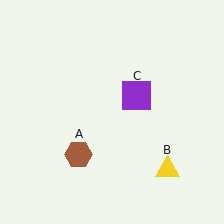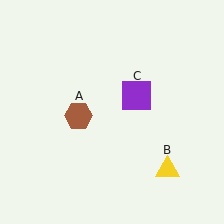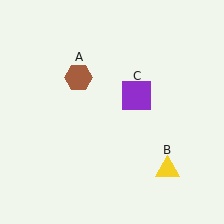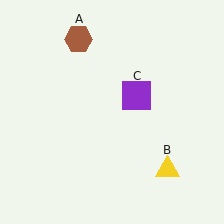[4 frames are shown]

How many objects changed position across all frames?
1 object changed position: brown hexagon (object A).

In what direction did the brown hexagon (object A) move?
The brown hexagon (object A) moved up.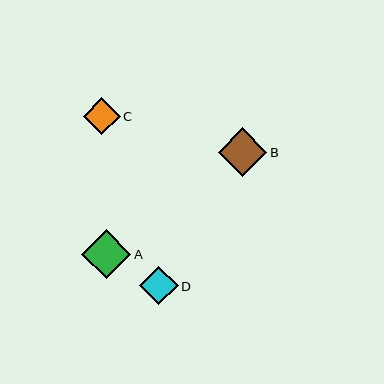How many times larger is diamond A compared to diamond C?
Diamond A is approximately 1.3 times the size of diamond C.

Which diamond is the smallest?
Diamond C is the smallest with a size of approximately 37 pixels.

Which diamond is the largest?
Diamond B is the largest with a size of approximately 49 pixels.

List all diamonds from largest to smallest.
From largest to smallest: B, A, D, C.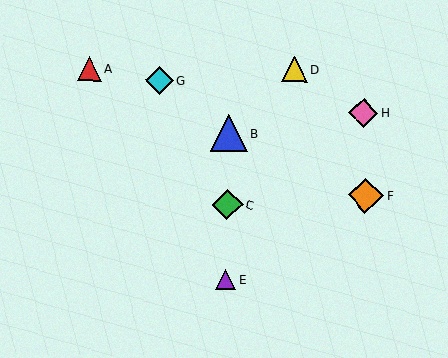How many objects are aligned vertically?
3 objects (B, C, E) are aligned vertically.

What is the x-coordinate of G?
Object G is at x≈159.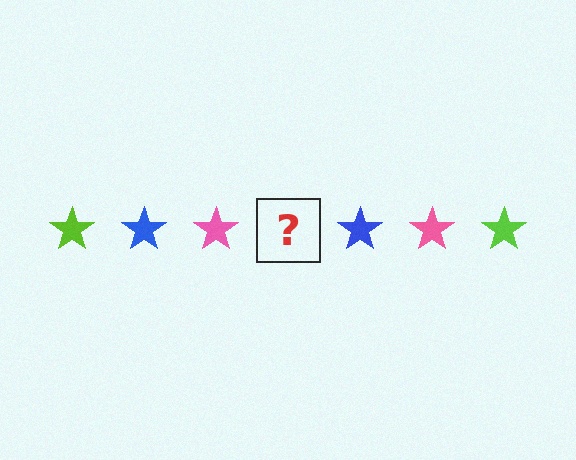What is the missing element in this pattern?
The missing element is a lime star.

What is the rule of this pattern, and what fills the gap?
The rule is that the pattern cycles through lime, blue, pink stars. The gap should be filled with a lime star.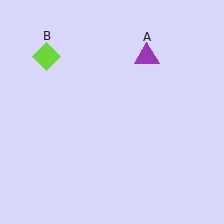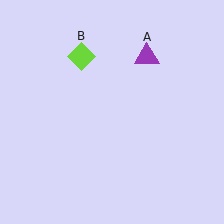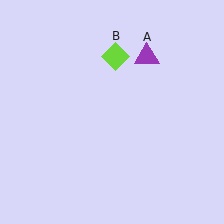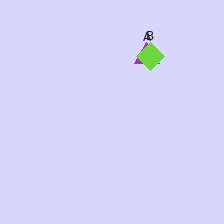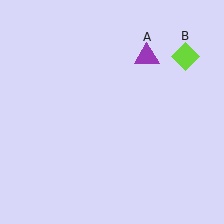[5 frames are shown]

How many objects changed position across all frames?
1 object changed position: lime diamond (object B).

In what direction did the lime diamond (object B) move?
The lime diamond (object B) moved right.